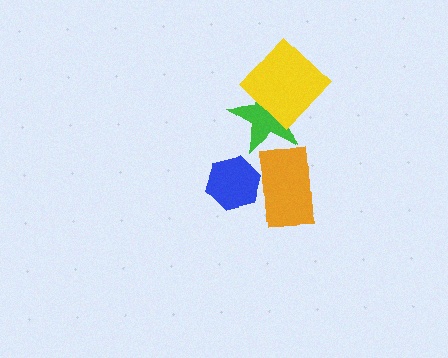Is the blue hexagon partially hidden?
No, no other shape covers it.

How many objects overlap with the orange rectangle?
1 object overlaps with the orange rectangle.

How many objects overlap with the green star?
1 object overlaps with the green star.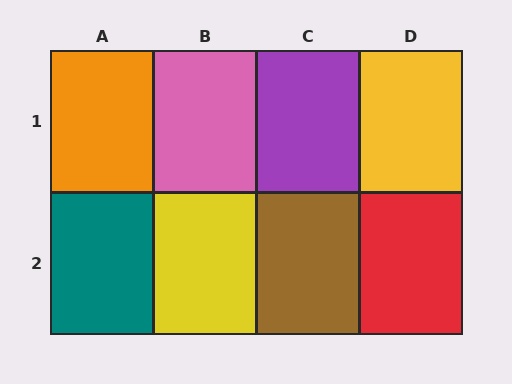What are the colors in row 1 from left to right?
Orange, pink, purple, yellow.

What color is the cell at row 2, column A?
Teal.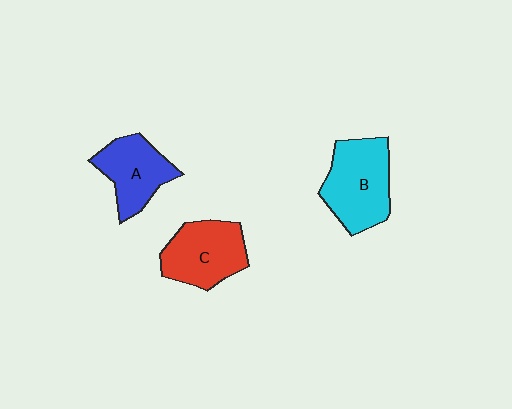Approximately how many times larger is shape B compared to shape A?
Approximately 1.3 times.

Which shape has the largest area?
Shape B (cyan).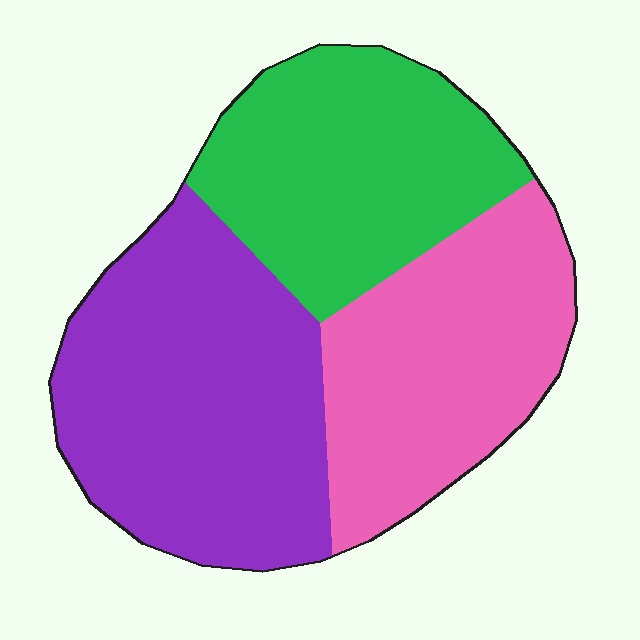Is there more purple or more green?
Purple.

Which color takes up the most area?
Purple, at roughly 40%.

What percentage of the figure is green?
Green covers around 30% of the figure.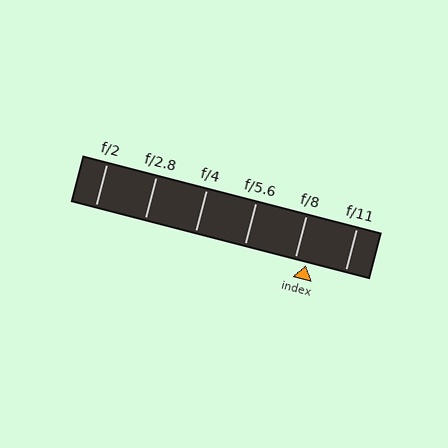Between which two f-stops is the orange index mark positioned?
The index mark is between f/8 and f/11.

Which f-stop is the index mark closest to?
The index mark is closest to f/8.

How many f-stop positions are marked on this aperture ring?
There are 6 f-stop positions marked.